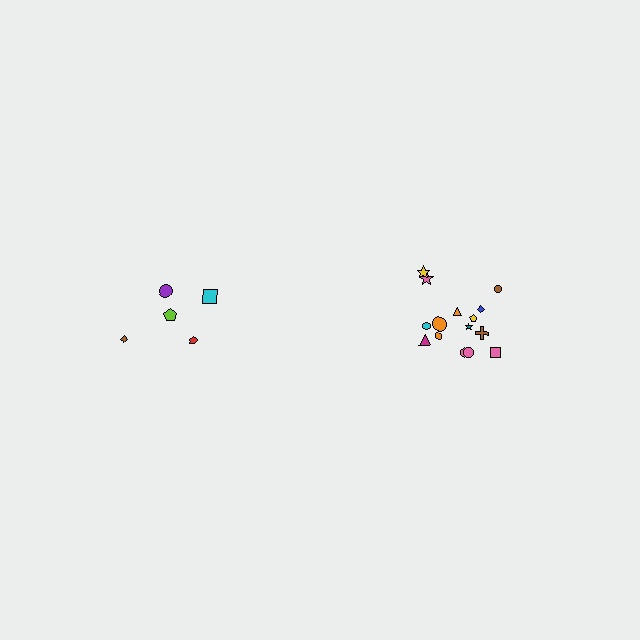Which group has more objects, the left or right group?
The right group.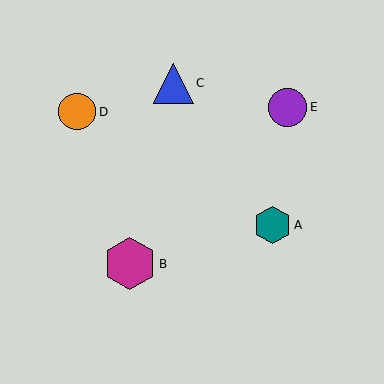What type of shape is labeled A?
Shape A is a teal hexagon.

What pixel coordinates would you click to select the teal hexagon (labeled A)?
Click at (272, 225) to select the teal hexagon A.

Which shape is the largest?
The magenta hexagon (labeled B) is the largest.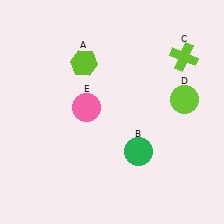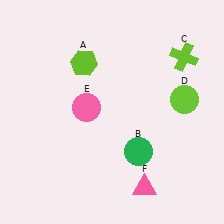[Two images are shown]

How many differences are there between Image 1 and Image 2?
There is 1 difference between the two images.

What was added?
A pink triangle (F) was added in Image 2.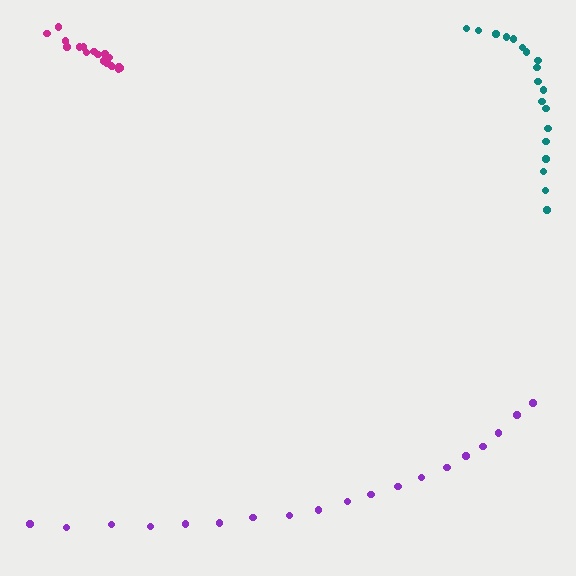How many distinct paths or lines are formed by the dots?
There are 3 distinct paths.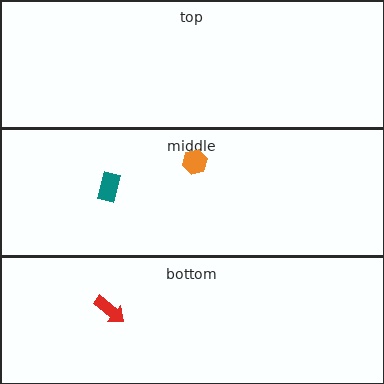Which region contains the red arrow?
The bottom region.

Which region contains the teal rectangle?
The middle region.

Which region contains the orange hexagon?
The middle region.